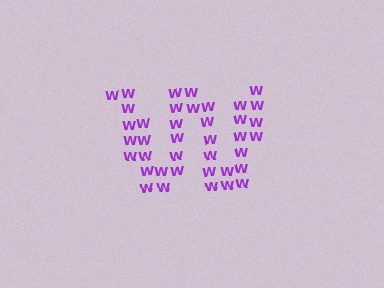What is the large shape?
The large shape is the letter W.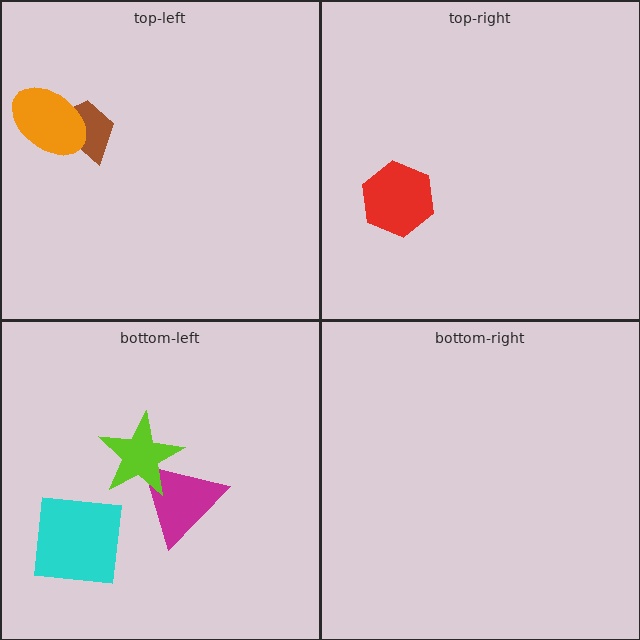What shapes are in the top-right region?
The red hexagon.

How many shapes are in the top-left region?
2.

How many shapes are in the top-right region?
1.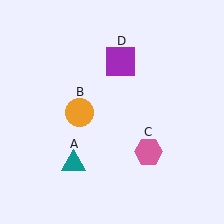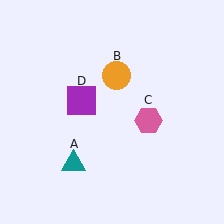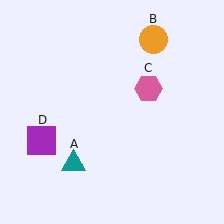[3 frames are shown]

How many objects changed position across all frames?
3 objects changed position: orange circle (object B), pink hexagon (object C), purple square (object D).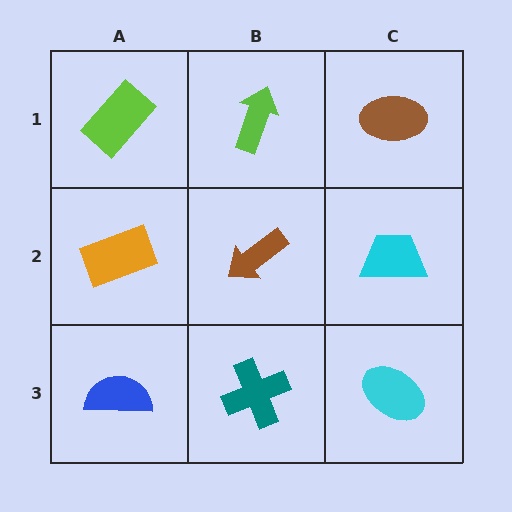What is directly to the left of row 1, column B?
A lime rectangle.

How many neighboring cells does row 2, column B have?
4.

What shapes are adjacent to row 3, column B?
A brown arrow (row 2, column B), a blue semicircle (row 3, column A), a cyan ellipse (row 3, column C).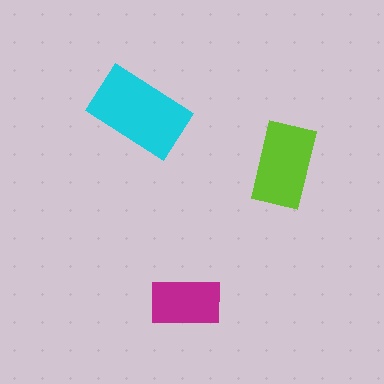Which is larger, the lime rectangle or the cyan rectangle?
The cyan one.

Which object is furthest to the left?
The cyan rectangle is leftmost.